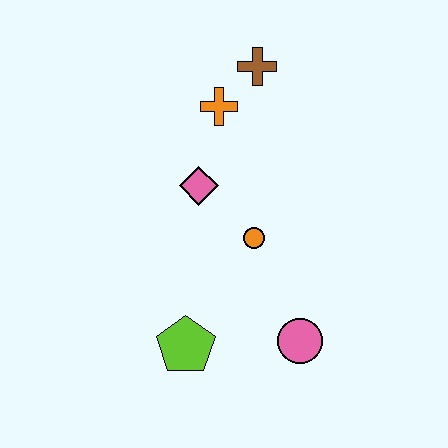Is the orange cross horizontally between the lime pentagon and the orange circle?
Yes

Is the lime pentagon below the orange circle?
Yes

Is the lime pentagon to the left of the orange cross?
Yes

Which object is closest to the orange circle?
The pink diamond is closest to the orange circle.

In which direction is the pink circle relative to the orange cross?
The pink circle is below the orange cross.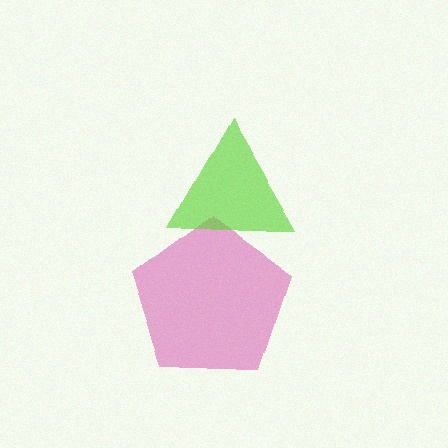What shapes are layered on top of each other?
The layered shapes are: a magenta pentagon, a lime triangle.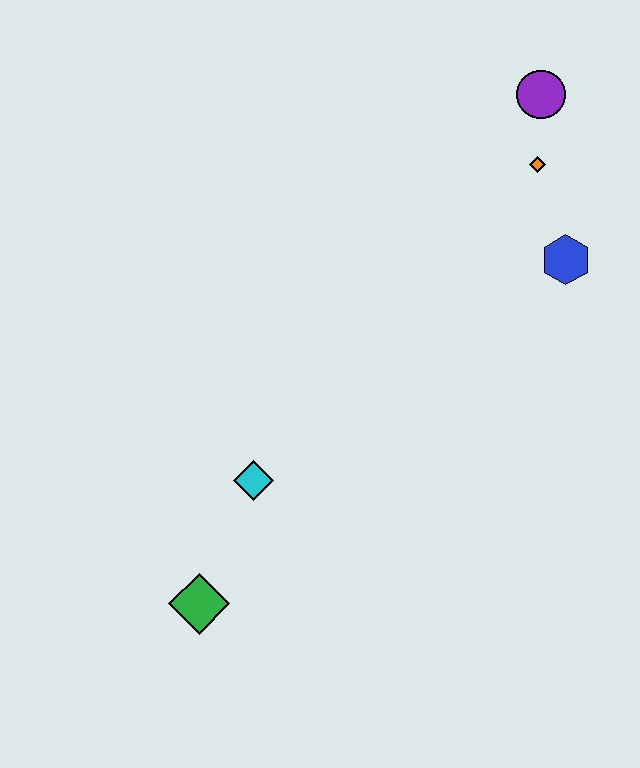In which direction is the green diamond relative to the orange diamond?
The green diamond is below the orange diamond.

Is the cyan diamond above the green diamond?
Yes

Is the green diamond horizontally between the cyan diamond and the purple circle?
No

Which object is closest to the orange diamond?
The purple circle is closest to the orange diamond.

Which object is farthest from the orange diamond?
The green diamond is farthest from the orange diamond.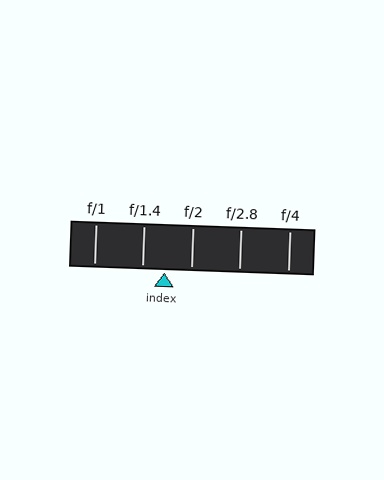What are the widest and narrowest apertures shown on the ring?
The widest aperture shown is f/1 and the narrowest is f/4.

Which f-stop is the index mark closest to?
The index mark is closest to f/1.4.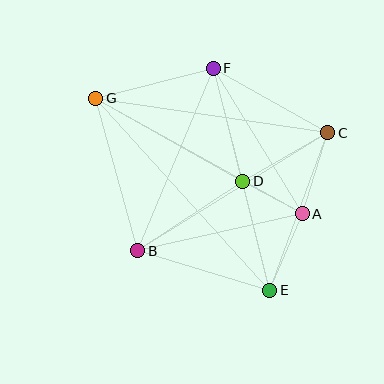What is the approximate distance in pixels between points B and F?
The distance between B and F is approximately 197 pixels.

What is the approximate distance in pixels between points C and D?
The distance between C and D is approximately 98 pixels.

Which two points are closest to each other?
Points A and D are closest to each other.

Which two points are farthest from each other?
Points E and G are farthest from each other.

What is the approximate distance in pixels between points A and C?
The distance between A and C is approximately 85 pixels.